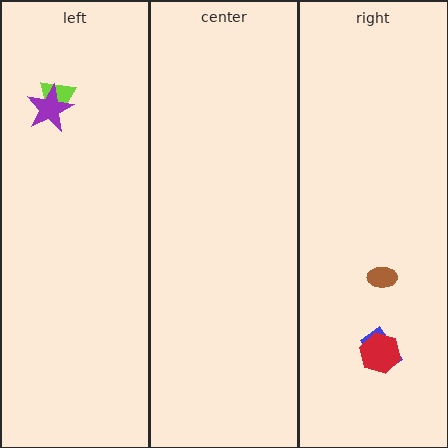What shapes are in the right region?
The blue rectangle, the red hexagon, the brown ellipse.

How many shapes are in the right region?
3.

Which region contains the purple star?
The left region.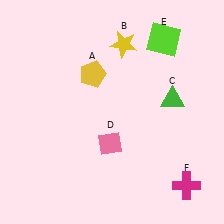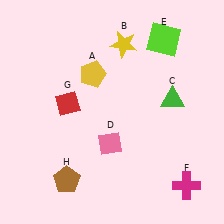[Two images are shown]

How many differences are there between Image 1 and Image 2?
There are 2 differences between the two images.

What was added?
A red diamond (G), a brown pentagon (H) were added in Image 2.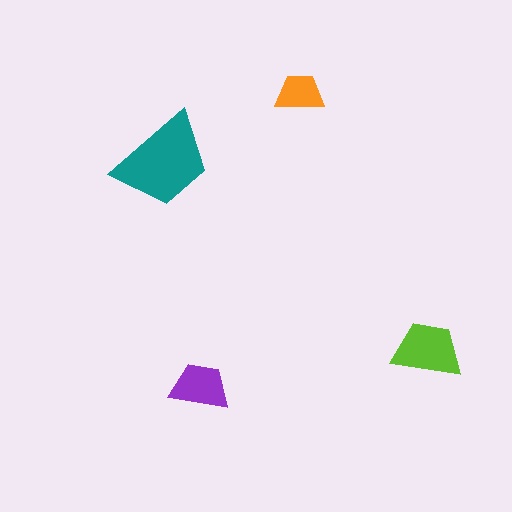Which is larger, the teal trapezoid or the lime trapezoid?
The teal one.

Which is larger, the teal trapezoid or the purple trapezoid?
The teal one.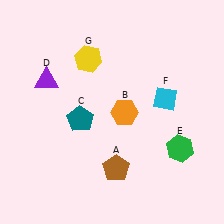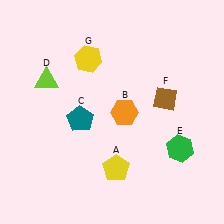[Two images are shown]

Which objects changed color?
A changed from brown to yellow. D changed from purple to lime. F changed from cyan to brown.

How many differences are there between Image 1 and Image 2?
There are 3 differences between the two images.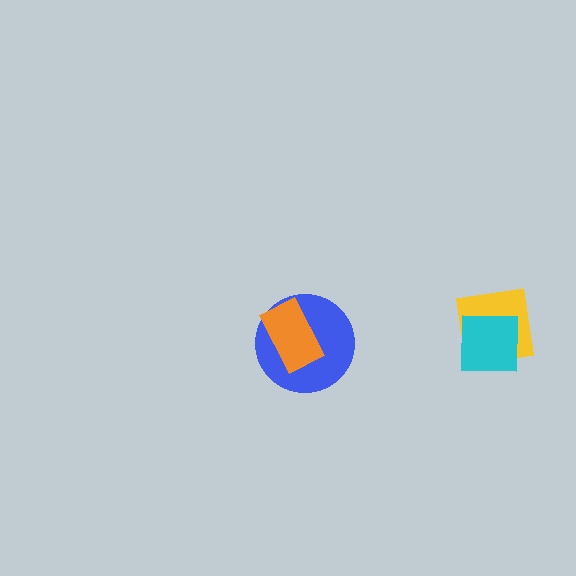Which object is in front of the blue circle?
The orange rectangle is in front of the blue circle.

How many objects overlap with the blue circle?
1 object overlaps with the blue circle.